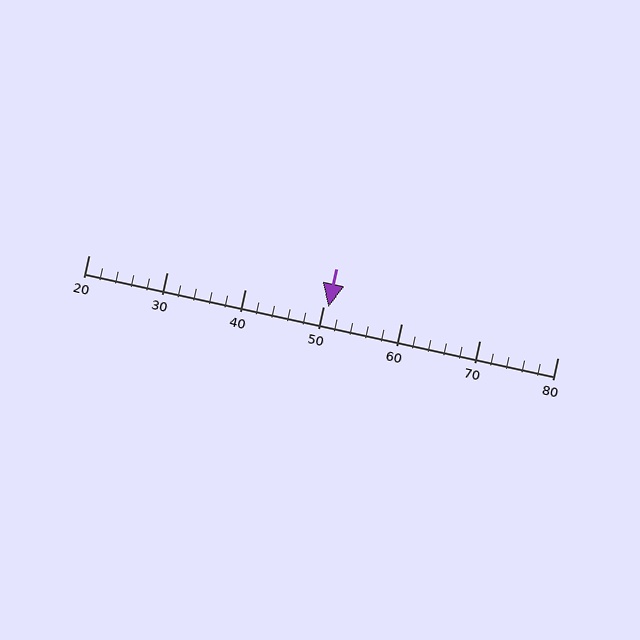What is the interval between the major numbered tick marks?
The major tick marks are spaced 10 units apart.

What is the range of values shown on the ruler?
The ruler shows values from 20 to 80.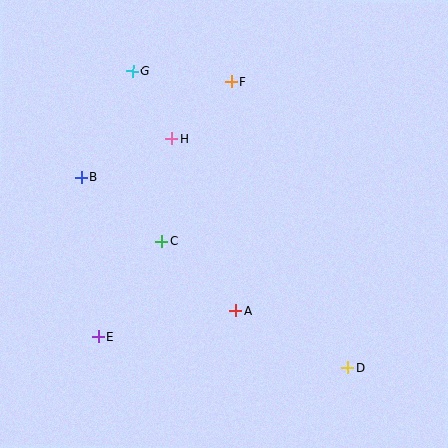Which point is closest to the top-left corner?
Point G is closest to the top-left corner.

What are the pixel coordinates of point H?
Point H is at (172, 139).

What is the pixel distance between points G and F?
The distance between G and F is 99 pixels.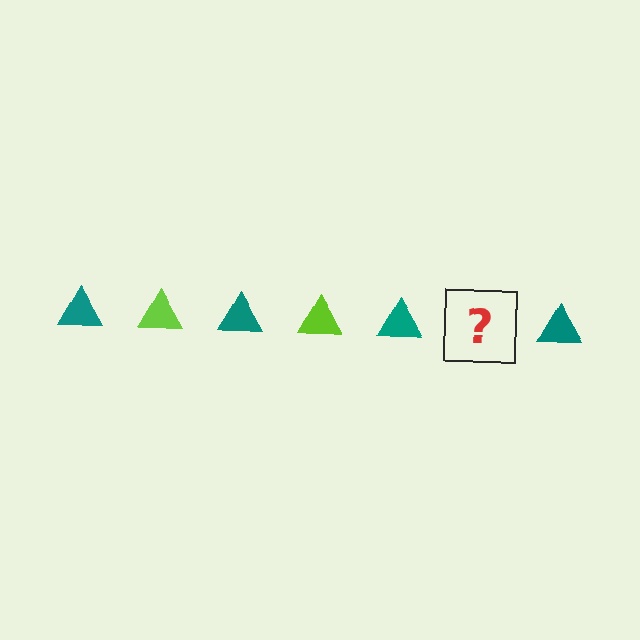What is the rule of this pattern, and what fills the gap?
The rule is that the pattern cycles through teal, lime triangles. The gap should be filled with a lime triangle.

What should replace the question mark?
The question mark should be replaced with a lime triangle.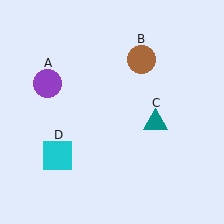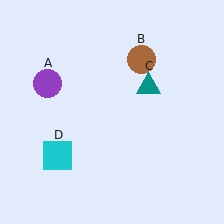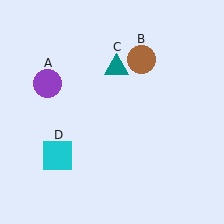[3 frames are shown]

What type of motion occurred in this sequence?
The teal triangle (object C) rotated counterclockwise around the center of the scene.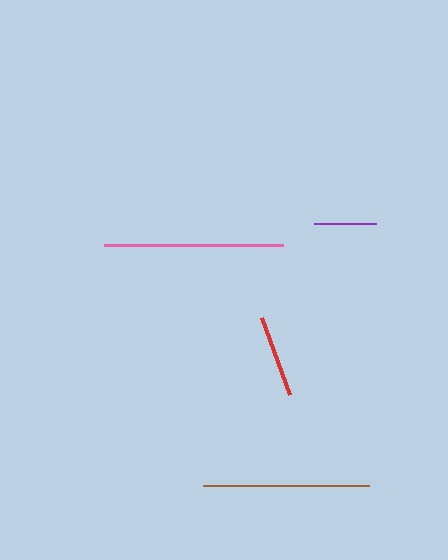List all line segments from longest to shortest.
From longest to shortest: pink, brown, red, purple.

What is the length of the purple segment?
The purple segment is approximately 61 pixels long.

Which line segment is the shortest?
The purple line is the shortest at approximately 61 pixels.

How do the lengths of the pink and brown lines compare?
The pink and brown lines are approximately the same length.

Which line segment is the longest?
The pink line is the longest at approximately 179 pixels.